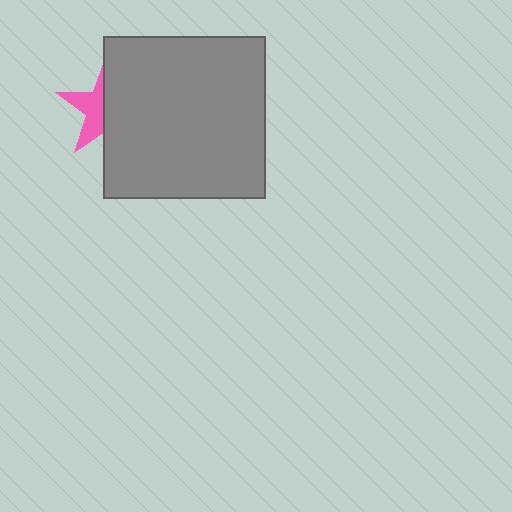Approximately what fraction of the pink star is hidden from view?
Roughly 56% of the pink star is hidden behind the gray square.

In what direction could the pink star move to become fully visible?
The pink star could move left. That would shift it out from behind the gray square entirely.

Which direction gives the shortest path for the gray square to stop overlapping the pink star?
Moving right gives the shortest separation.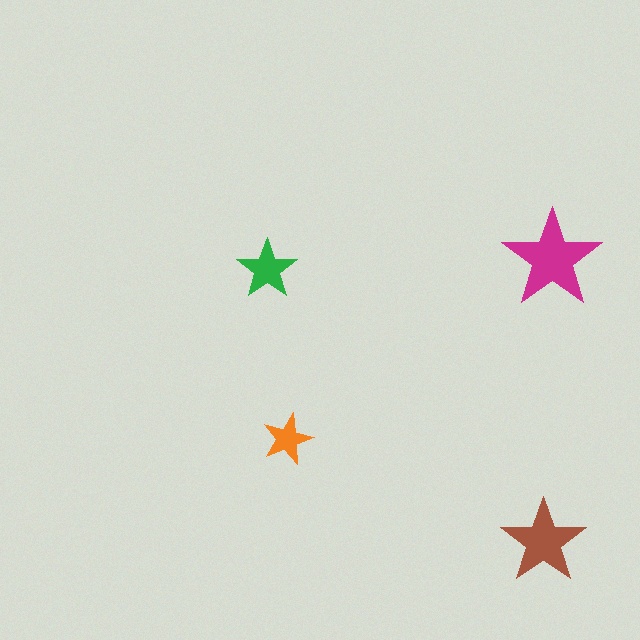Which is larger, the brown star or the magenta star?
The magenta one.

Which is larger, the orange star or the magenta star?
The magenta one.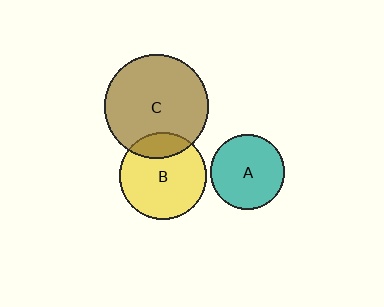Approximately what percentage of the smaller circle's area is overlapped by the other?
Approximately 20%.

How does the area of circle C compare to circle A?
Approximately 2.0 times.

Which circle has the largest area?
Circle C (brown).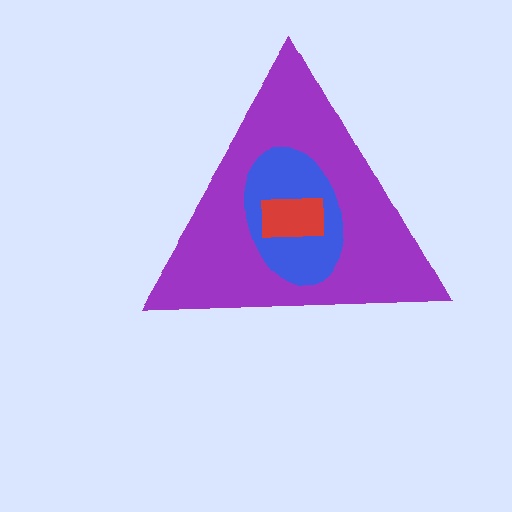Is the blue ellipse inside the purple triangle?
Yes.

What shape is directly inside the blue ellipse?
The red rectangle.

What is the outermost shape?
The purple triangle.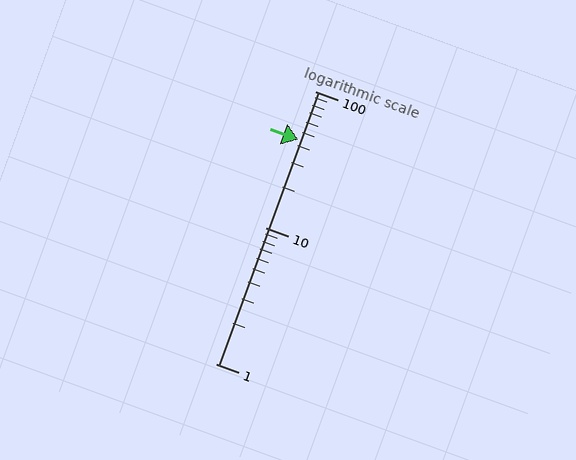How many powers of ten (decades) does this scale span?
The scale spans 2 decades, from 1 to 100.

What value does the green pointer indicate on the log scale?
The pointer indicates approximately 44.